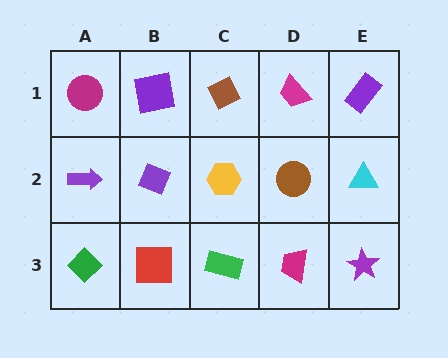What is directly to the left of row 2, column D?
A yellow hexagon.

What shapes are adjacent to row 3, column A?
A purple arrow (row 2, column A), a red square (row 3, column B).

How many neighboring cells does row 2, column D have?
4.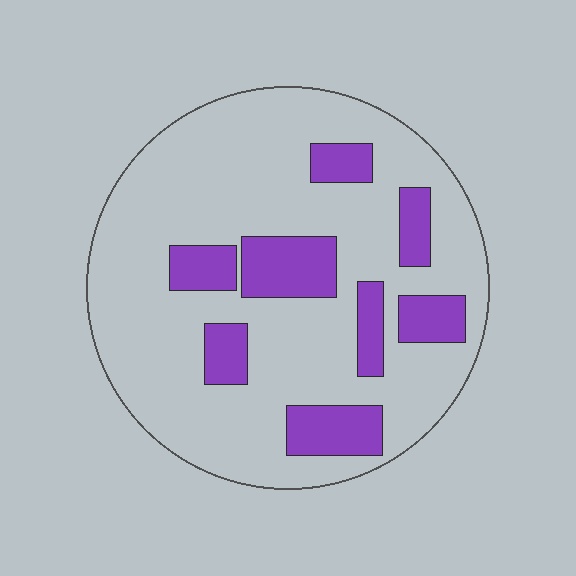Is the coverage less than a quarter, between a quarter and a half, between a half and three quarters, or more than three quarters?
Less than a quarter.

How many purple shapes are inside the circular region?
8.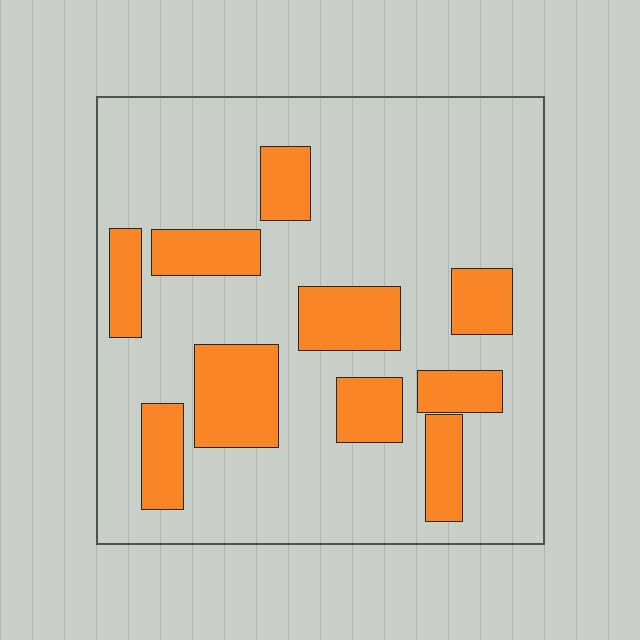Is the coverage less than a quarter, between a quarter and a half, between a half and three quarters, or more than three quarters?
Less than a quarter.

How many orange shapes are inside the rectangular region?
10.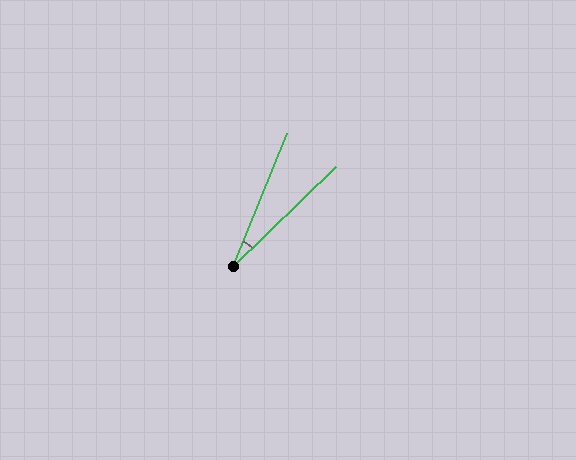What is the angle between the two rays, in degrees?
Approximately 24 degrees.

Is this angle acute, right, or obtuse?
It is acute.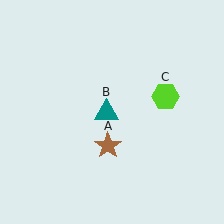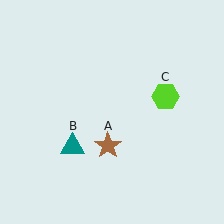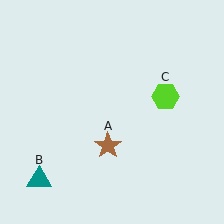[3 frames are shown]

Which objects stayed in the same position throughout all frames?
Brown star (object A) and lime hexagon (object C) remained stationary.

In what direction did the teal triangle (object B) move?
The teal triangle (object B) moved down and to the left.